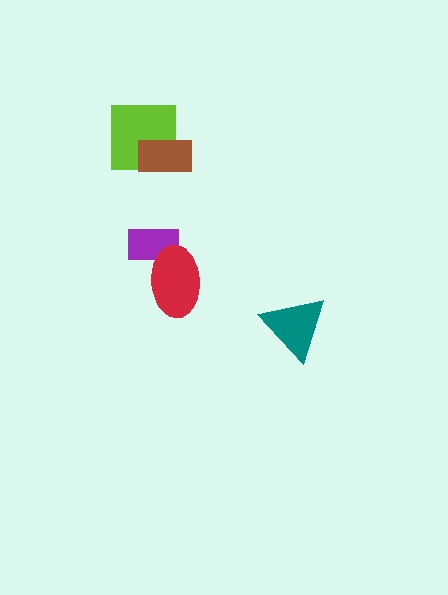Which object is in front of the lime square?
The brown rectangle is in front of the lime square.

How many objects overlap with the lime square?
1 object overlaps with the lime square.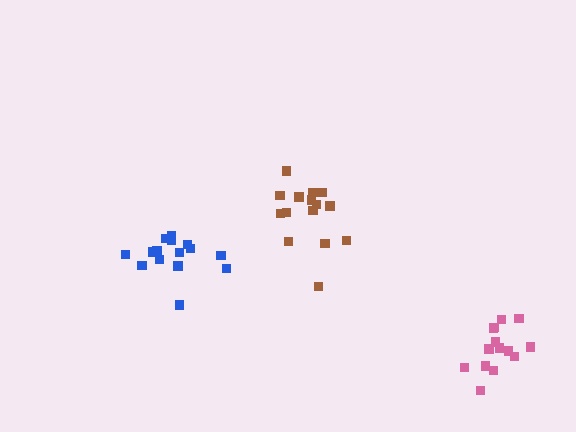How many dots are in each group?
Group 1: 14 dots, Group 2: 15 dots, Group 3: 15 dots (44 total).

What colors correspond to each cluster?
The clusters are colored: pink, brown, blue.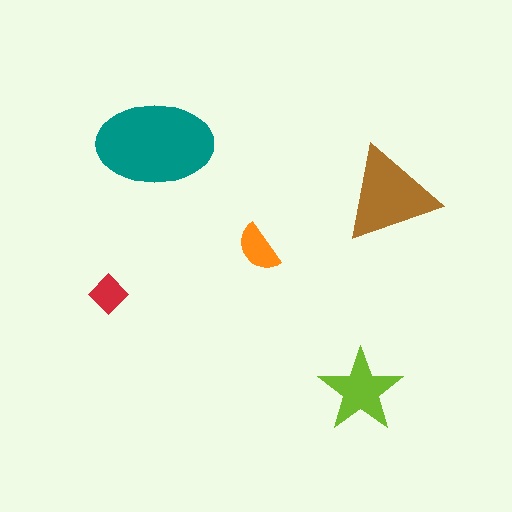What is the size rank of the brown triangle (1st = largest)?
2nd.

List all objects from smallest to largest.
The red diamond, the orange semicircle, the lime star, the brown triangle, the teal ellipse.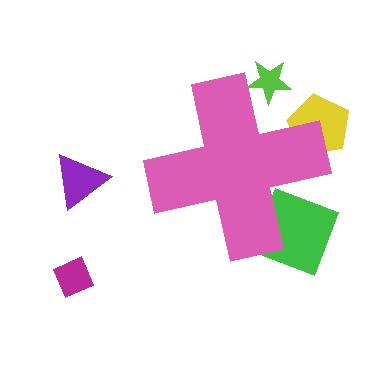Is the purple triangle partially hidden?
No, the purple triangle is fully visible.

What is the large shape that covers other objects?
A pink cross.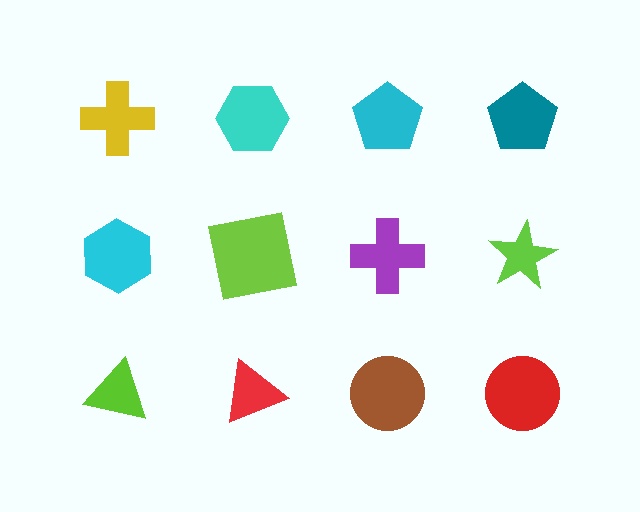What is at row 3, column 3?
A brown circle.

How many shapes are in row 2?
4 shapes.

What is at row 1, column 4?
A teal pentagon.